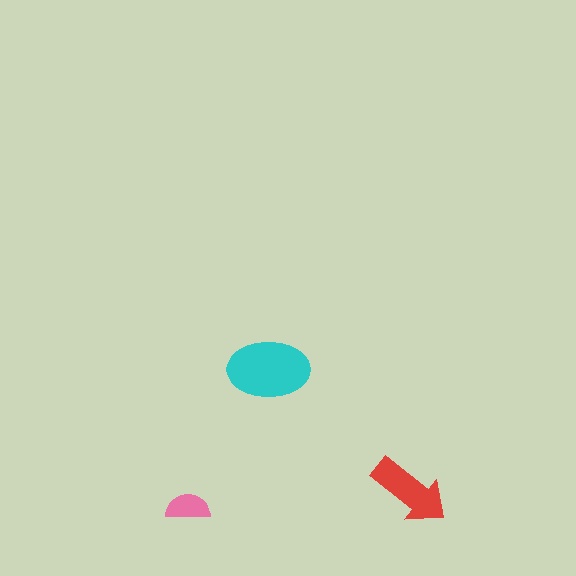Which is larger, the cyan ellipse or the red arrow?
The cyan ellipse.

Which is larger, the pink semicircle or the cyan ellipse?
The cyan ellipse.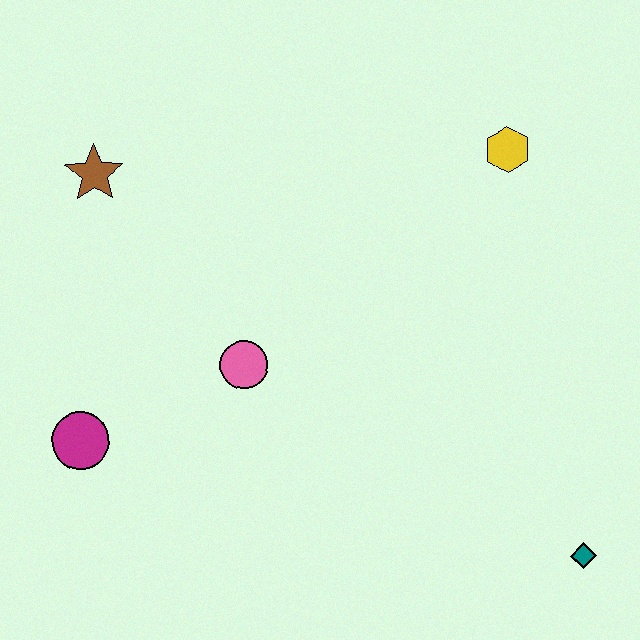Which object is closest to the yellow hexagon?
The pink circle is closest to the yellow hexagon.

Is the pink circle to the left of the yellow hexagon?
Yes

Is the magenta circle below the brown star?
Yes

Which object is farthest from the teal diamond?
The brown star is farthest from the teal diamond.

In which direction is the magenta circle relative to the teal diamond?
The magenta circle is to the left of the teal diamond.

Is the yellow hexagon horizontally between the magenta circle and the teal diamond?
Yes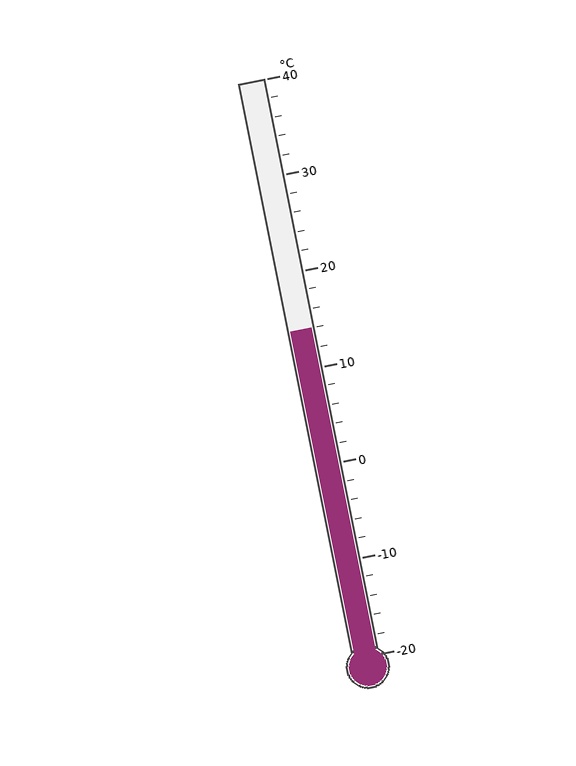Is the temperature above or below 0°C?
The temperature is above 0°C.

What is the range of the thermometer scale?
The thermometer scale ranges from -20°C to 40°C.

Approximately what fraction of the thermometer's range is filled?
The thermometer is filled to approximately 55% of its range.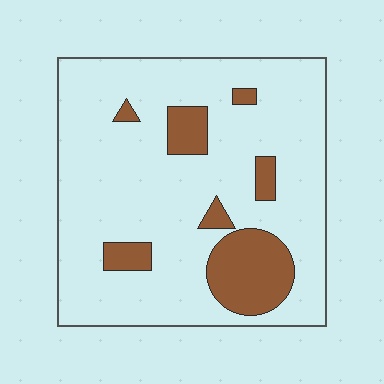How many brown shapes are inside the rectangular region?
7.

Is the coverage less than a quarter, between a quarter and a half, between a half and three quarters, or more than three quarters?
Less than a quarter.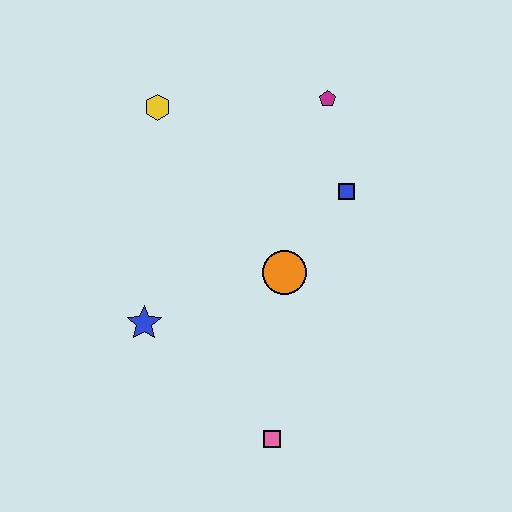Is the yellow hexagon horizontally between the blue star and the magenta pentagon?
Yes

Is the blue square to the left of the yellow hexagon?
No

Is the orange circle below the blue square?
Yes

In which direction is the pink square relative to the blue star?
The pink square is to the right of the blue star.